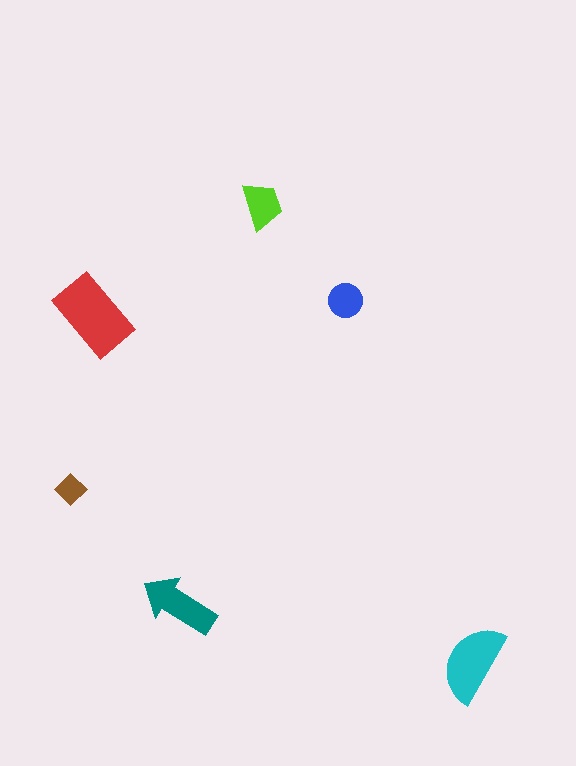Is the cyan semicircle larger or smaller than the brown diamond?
Larger.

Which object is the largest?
The red rectangle.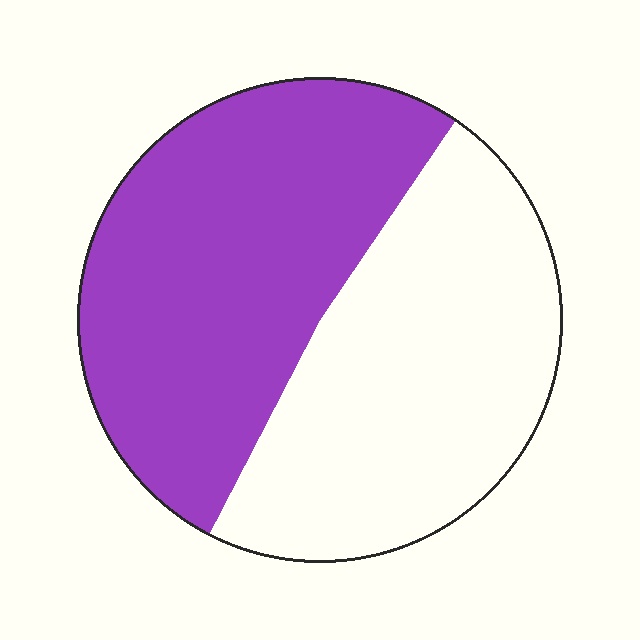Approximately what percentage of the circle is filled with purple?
Approximately 50%.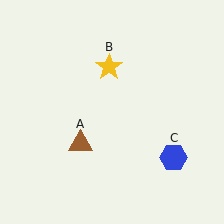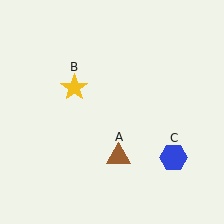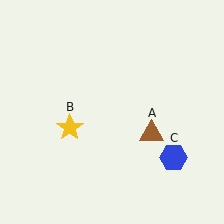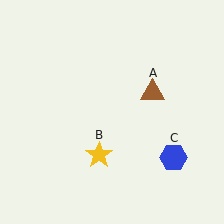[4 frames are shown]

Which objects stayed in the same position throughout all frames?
Blue hexagon (object C) remained stationary.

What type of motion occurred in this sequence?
The brown triangle (object A), yellow star (object B) rotated counterclockwise around the center of the scene.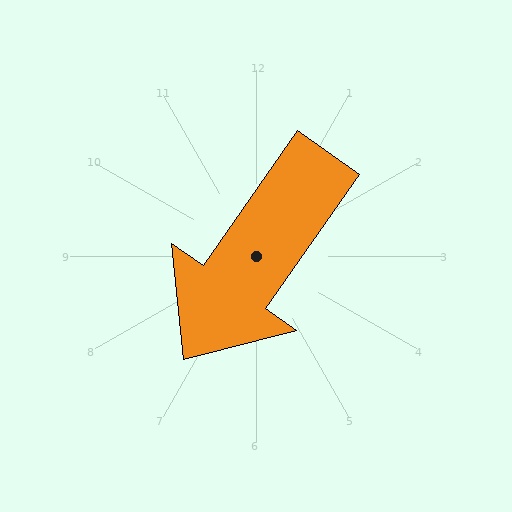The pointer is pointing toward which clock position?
Roughly 7 o'clock.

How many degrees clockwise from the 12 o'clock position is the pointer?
Approximately 215 degrees.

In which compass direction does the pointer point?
Southwest.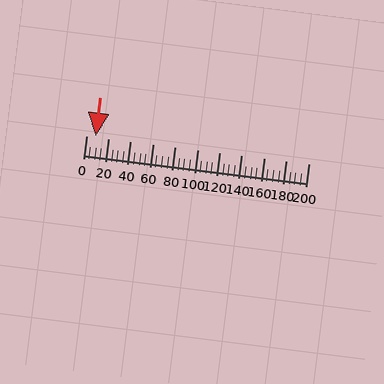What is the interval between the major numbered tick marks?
The major tick marks are spaced 20 units apart.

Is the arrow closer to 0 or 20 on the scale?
The arrow is closer to 0.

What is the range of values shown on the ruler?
The ruler shows values from 0 to 200.